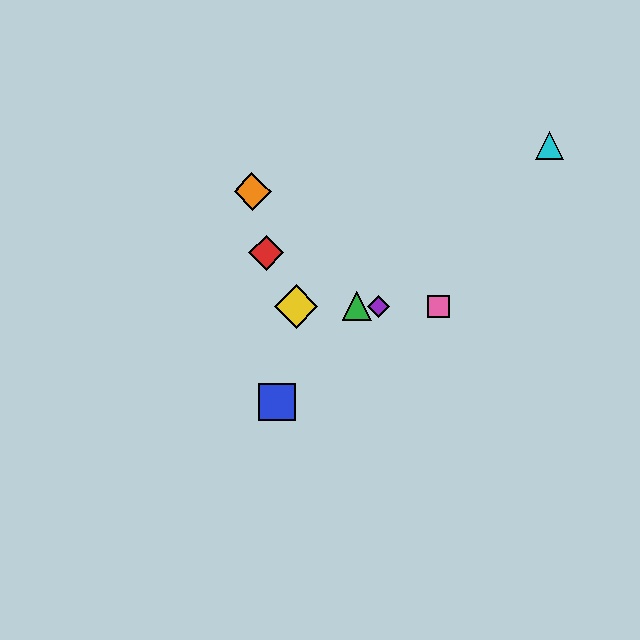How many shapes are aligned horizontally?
4 shapes (the green triangle, the yellow diamond, the purple diamond, the pink square) are aligned horizontally.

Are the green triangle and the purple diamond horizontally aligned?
Yes, both are at y≈306.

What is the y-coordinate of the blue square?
The blue square is at y≈402.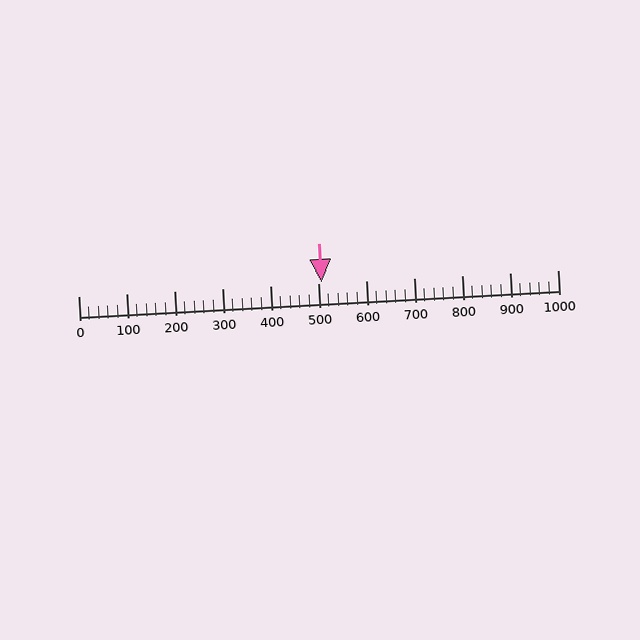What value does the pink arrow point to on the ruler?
The pink arrow points to approximately 507.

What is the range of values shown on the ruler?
The ruler shows values from 0 to 1000.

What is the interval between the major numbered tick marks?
The major tick marks are spaced 100 units apart.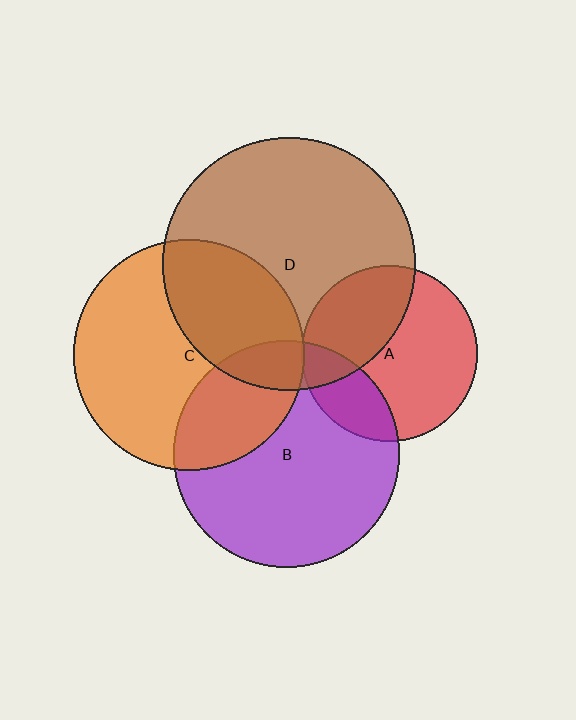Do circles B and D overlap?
Yes.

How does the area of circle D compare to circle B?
Approximately 1.2 times.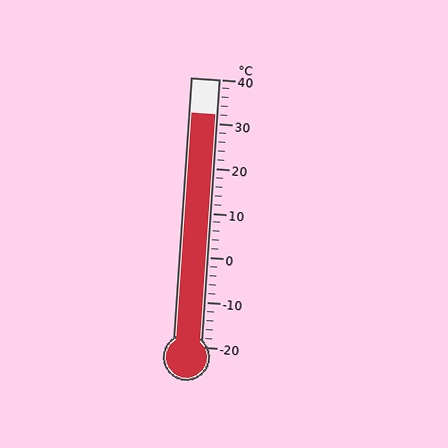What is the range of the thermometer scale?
The thermometer scale ranges from -20°C to 40°C.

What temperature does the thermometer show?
The thermometer shows approximately 32°C.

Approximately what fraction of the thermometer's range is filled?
The thermometer is filled to approximately 85% of its range.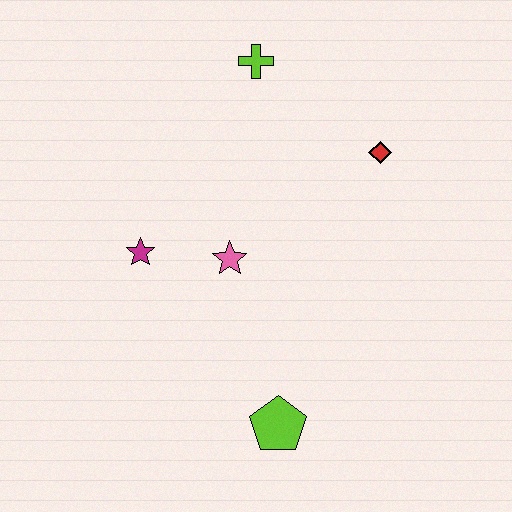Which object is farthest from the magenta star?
The red diamond is farthest from the magenta star.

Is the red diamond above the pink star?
Yes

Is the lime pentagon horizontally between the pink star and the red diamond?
Yes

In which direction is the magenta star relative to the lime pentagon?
The magenta star is above the lime pentagon.